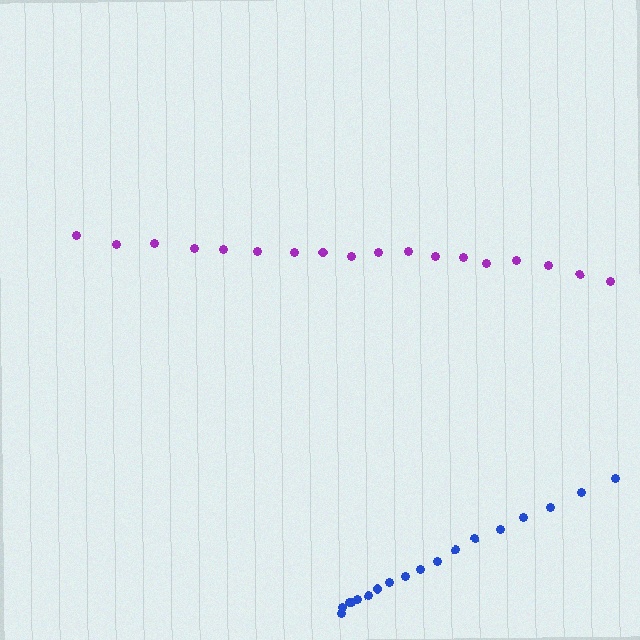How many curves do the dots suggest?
There are 2 distinct paths.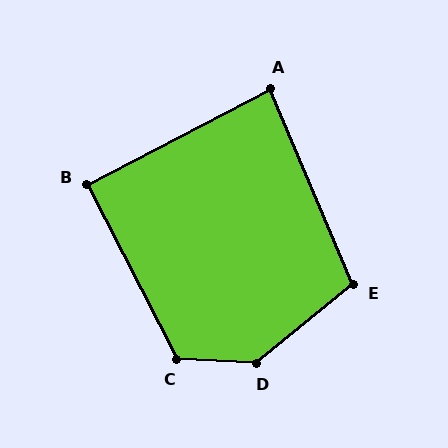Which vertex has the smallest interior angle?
A, at approximately 86 degrees.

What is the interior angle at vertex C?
Approximately 120 degrees (obtuse).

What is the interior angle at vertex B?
Approximately 90 degrees (approximately right).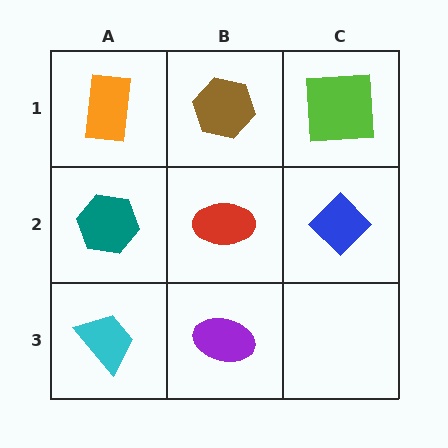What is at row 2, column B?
A red ellipse.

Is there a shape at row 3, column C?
No, that cell is empty.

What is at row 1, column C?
A lime square.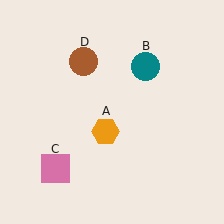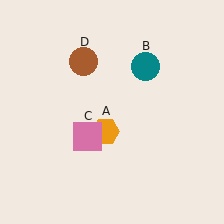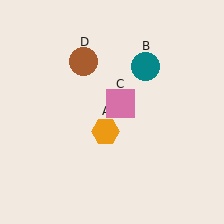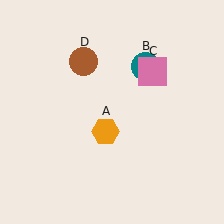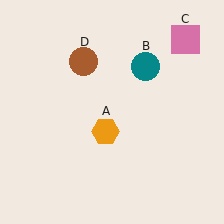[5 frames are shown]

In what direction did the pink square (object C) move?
The pink square (object C) moved up and to the right.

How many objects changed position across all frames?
1 object changed position: pink square (object C).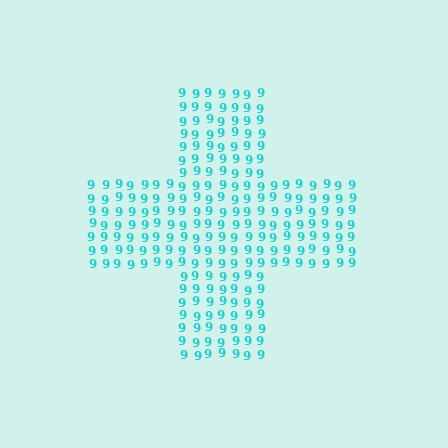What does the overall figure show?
The overall figure shows a cross.